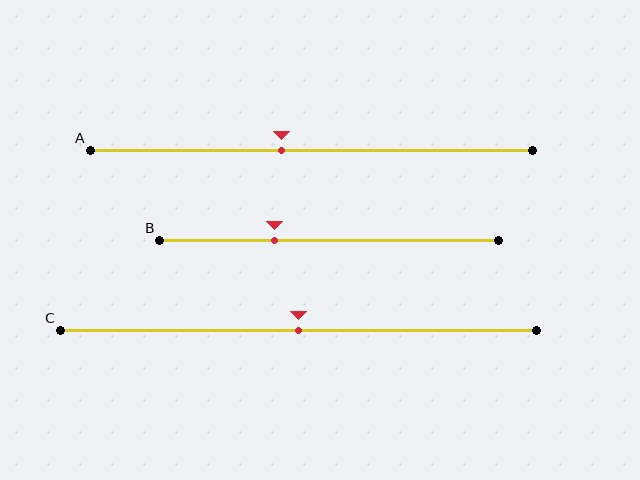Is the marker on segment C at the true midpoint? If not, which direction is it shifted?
Yes, the marker on segment C is at the true midpoint.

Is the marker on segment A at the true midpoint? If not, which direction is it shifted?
No, the marker on segment A is shifted to the left by about 7% of the segment length.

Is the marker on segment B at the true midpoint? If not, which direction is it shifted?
No, the marker on segment B is shifted to the left by about 16% of the segment length.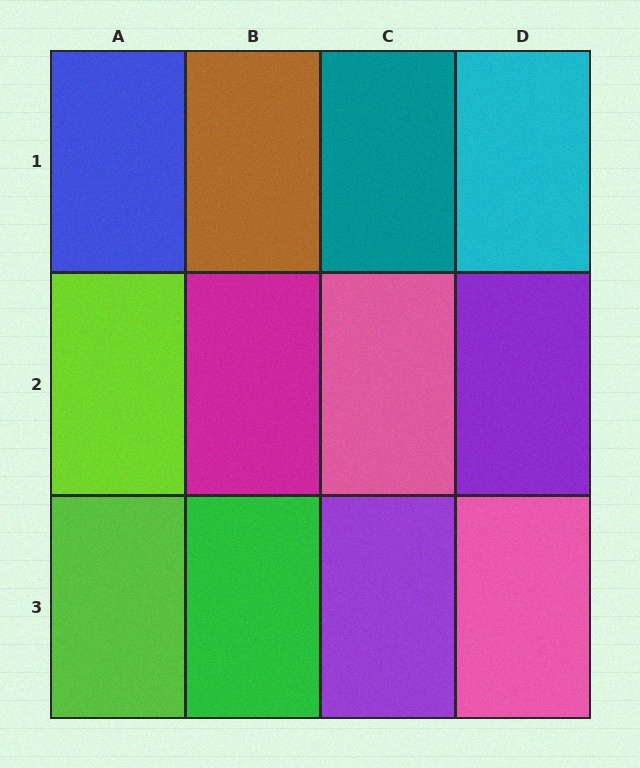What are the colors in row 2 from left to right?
Lime, magenta, pink, purple.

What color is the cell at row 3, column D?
Pink.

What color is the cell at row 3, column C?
Purple.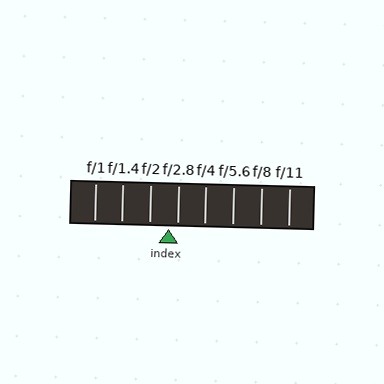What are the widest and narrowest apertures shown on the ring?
The widest aperture shown is f/1 and the narrowest is f/11.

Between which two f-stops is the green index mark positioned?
The index mark is between f/2 and f/2.8.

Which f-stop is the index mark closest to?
The index mark is closest to f/2.8.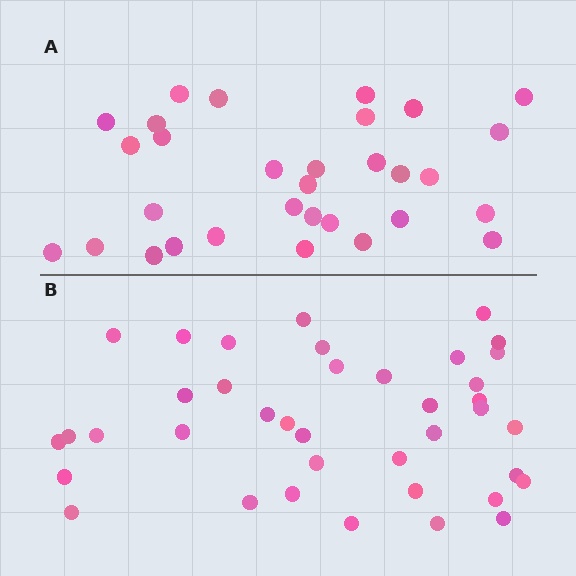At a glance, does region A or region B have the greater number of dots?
Region B (the bottom region) has more dots.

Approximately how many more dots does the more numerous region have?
Region B has roughly 8 or so more dots than region A.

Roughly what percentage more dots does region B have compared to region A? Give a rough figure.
About 25% more.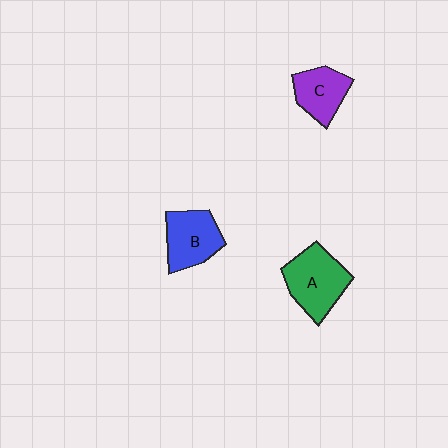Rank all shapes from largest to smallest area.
From largest to smallest: A (green), B (blue), C (purple).